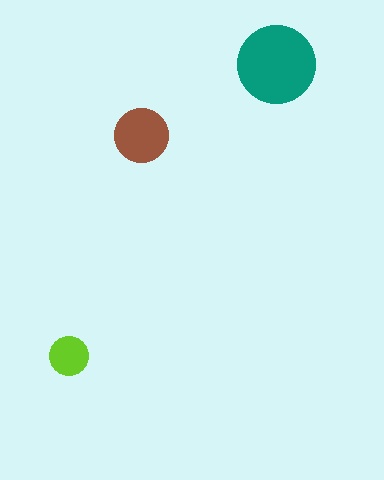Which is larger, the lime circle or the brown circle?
The brown one.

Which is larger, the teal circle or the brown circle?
The teal one.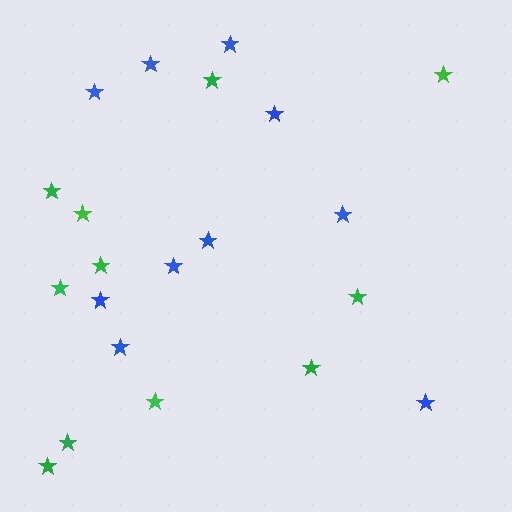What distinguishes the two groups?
There are 2 groups: one group of blue stars (10) and one group of green stars (11).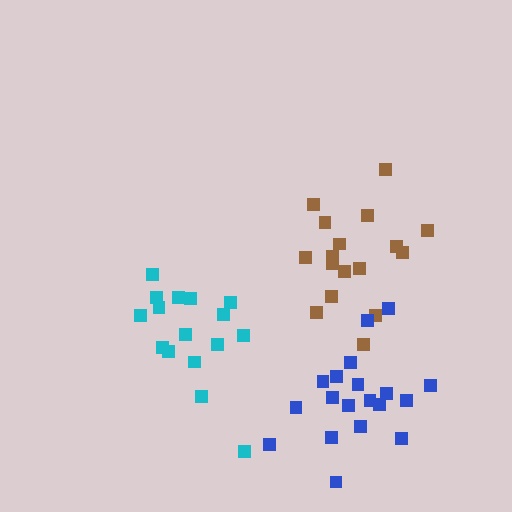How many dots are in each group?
Group 1: 17 dots, Group 2: 19 dots, Group 3: 16 dots (52 total).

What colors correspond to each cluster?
The clusters are colored: brown, blue, cyan.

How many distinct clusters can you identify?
There are 3 distinct clusters.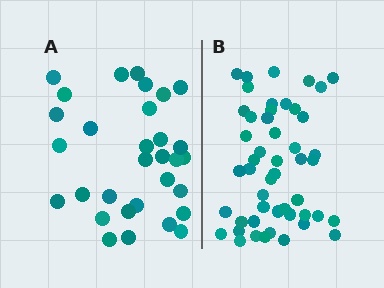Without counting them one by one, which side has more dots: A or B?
Region B (the right region) has more dots.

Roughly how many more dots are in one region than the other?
Region B has approximately 20 more dots than region A.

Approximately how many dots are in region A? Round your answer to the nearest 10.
About 30 dots. (The exact count is 31, which rounds to 30.)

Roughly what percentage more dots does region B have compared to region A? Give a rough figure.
About 60% more.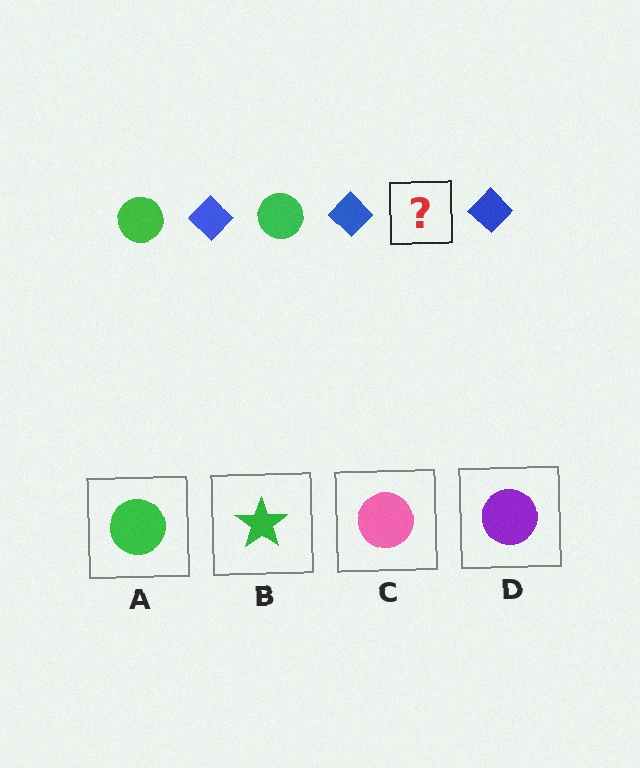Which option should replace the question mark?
Option A.